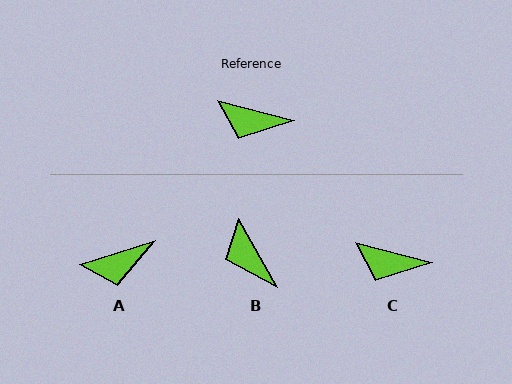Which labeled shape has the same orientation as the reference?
C.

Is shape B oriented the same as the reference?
No, it is off by about 46 degrees.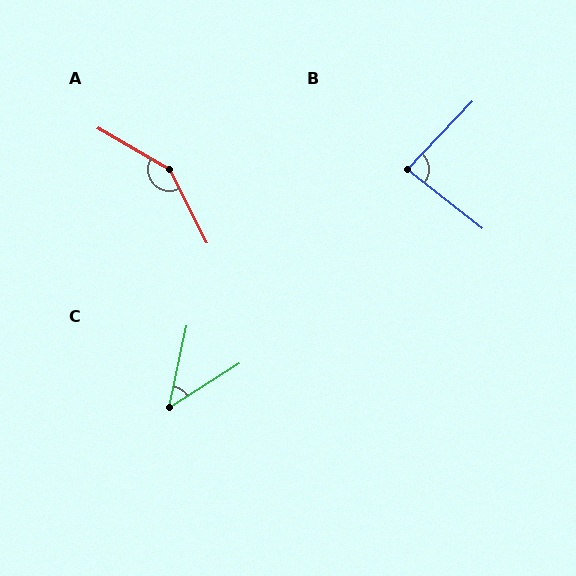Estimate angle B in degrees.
Approximately 84 degrees.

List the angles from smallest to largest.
C (46°), B (84°), A (147°).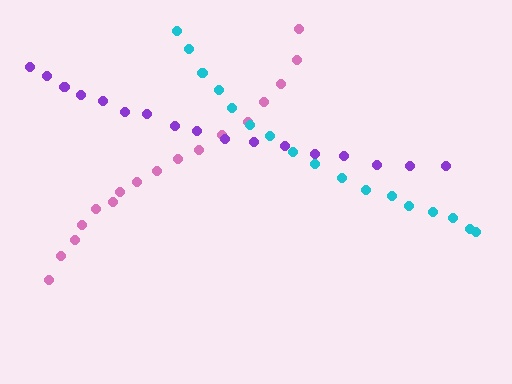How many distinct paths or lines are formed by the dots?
There are 3 distinct paths.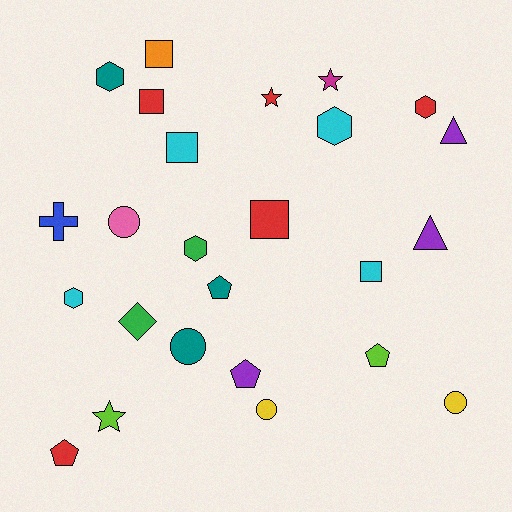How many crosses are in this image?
There is 1 cross.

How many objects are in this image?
There are 25 objects.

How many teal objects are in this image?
There are 3 teal objects.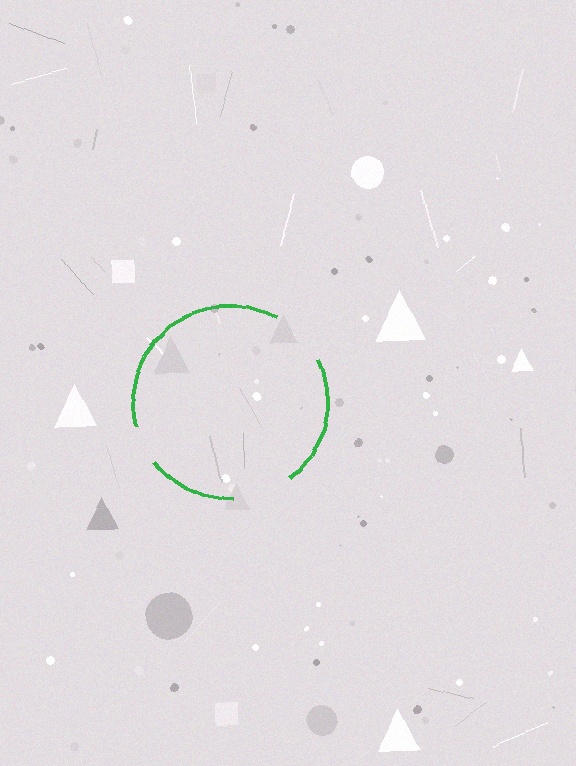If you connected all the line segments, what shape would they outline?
They would outline a circle.